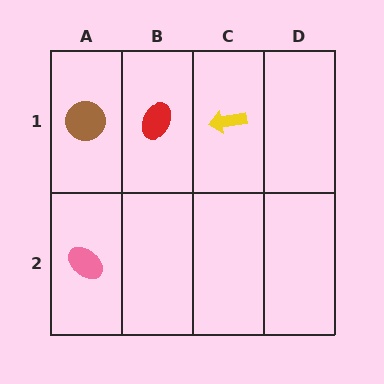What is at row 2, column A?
A pink ellipse.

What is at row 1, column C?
A yellow arrow.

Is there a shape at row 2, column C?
No, that cell is empty.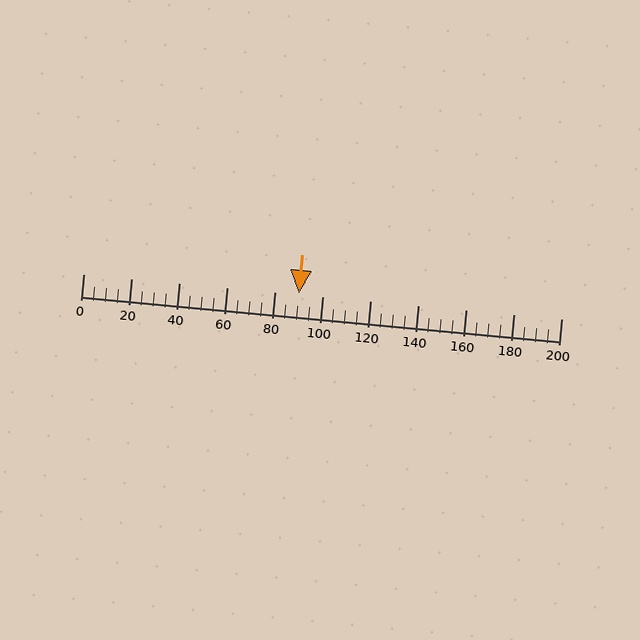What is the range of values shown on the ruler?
The ruler shows values from 0 to 200.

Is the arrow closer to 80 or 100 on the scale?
The arrow is closer to 100.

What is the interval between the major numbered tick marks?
The major tick marks are spaced 20 units apart.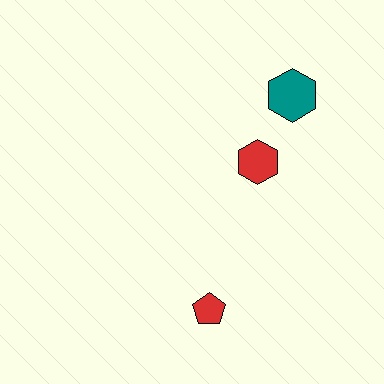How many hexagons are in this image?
There are 2 hexagons.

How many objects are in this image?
There are 3 objects.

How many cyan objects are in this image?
There are no cyan objects.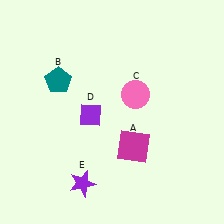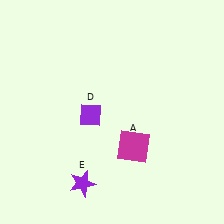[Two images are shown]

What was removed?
The pink circle (C), the teal pentagon (B) were removed in Image 2.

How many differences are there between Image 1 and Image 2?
There are 2 differences between the two images.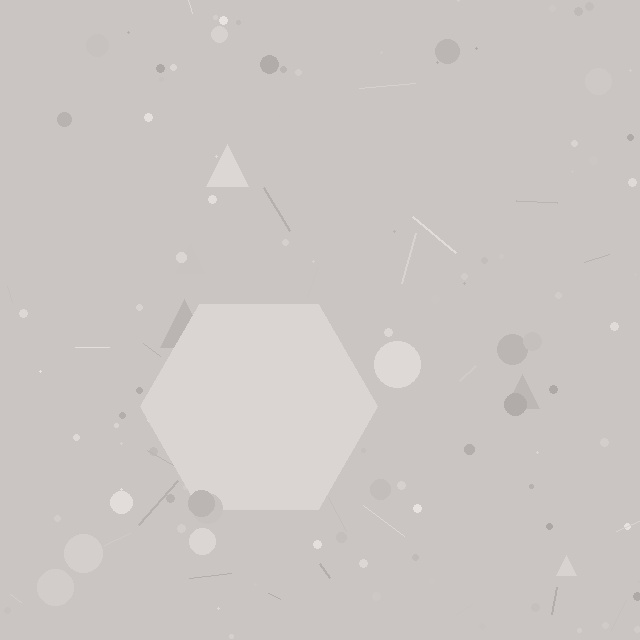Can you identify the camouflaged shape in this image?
The camouflaged shape is a hexagon.